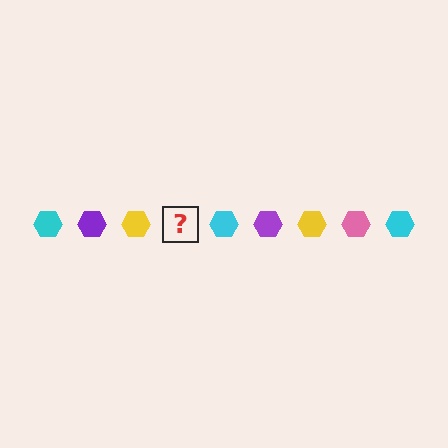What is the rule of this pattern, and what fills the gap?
The rule is that the pattern cycles through cyan, purple, yellow, pink hexagons. The gap should be filled with a pink hexagon.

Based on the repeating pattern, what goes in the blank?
The blank should be a pink hexagon.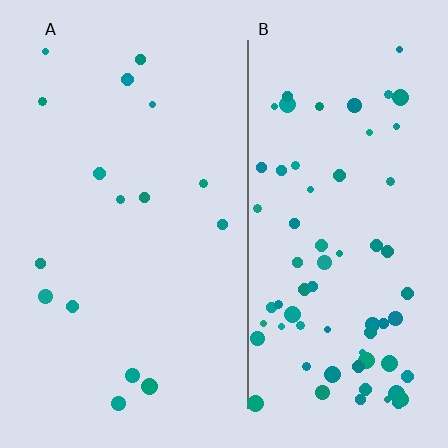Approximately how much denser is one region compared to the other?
Approximately 4.6× — region B over region A.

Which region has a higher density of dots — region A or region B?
B (the right).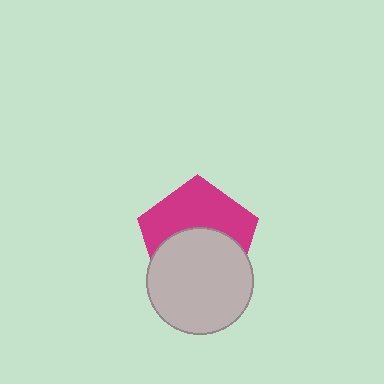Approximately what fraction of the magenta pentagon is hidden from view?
Roughly 50% of the magenta pentagon is hidden behind the light gray circle.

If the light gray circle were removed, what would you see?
You would see the complete magenta pentagon.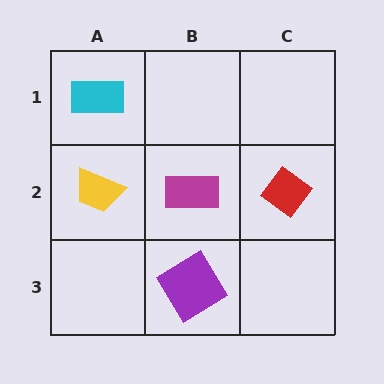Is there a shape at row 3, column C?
No, that cell is empty.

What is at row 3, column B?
A purple diamond.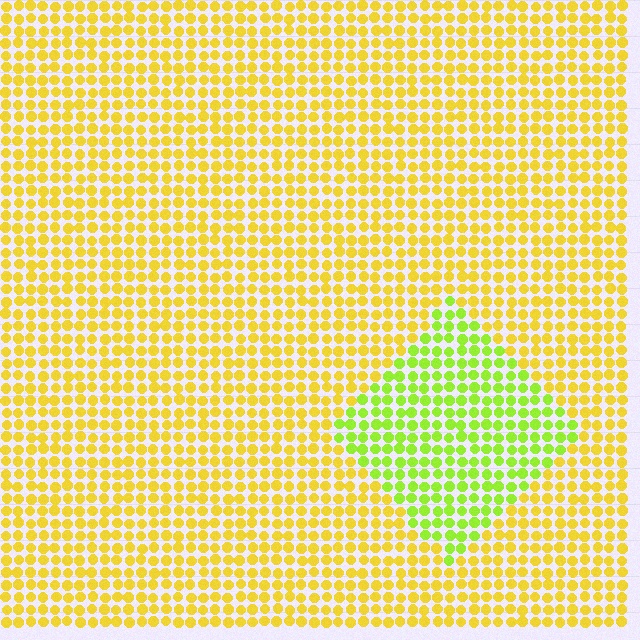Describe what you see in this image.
The image is filled with small yellow elements in a uniform arrangement. A diamond-shaped region is visible where the elements are tinted to a slightly different hue, forming a subtle color boundary.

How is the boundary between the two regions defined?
The boundary is defined purely by a slight shift in hue (about 38 degrees). Spacing, size, and orientation are identical on both sides.